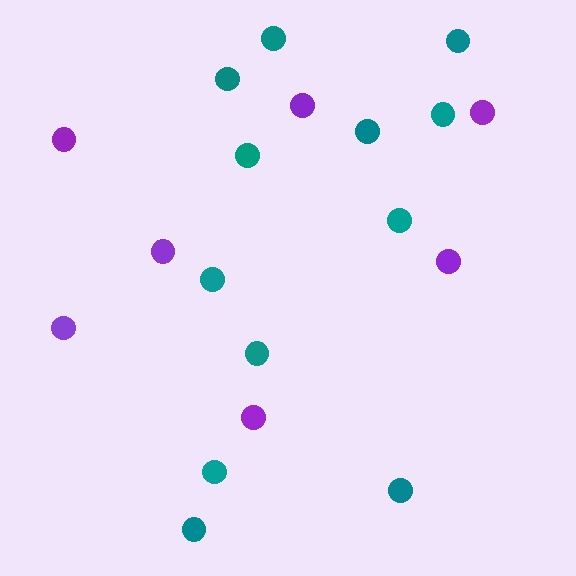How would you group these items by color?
There are 2 groups: one group of purple circles (7) and one group of teal circles (12).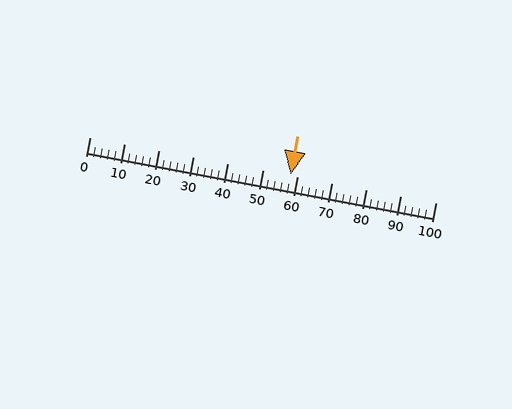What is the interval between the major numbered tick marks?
The major tick marks are spaced 10 units apart.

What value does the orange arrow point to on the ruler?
The orange arrow points to approximately 58.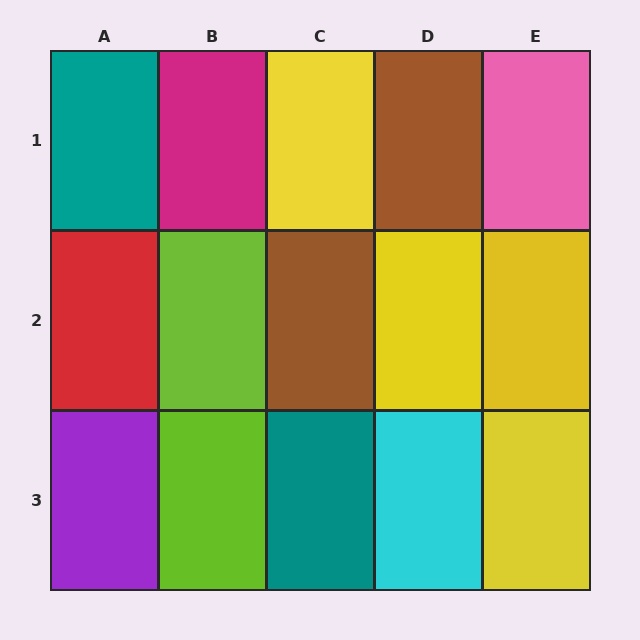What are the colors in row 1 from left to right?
Teal, magenta, yellow, brown, pink.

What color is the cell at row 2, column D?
Yellow.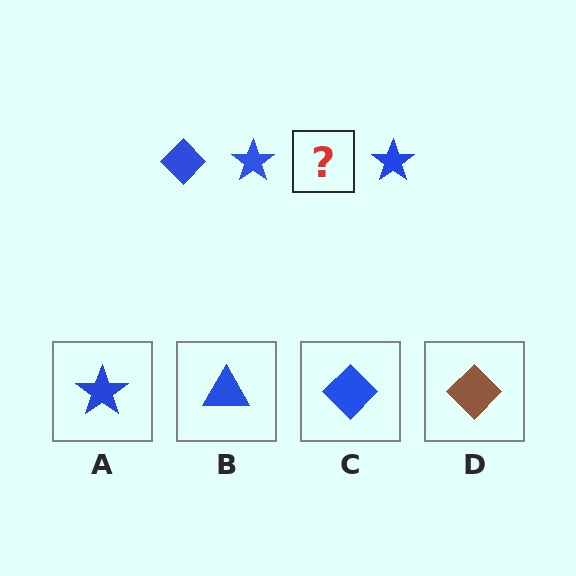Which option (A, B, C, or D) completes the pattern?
C.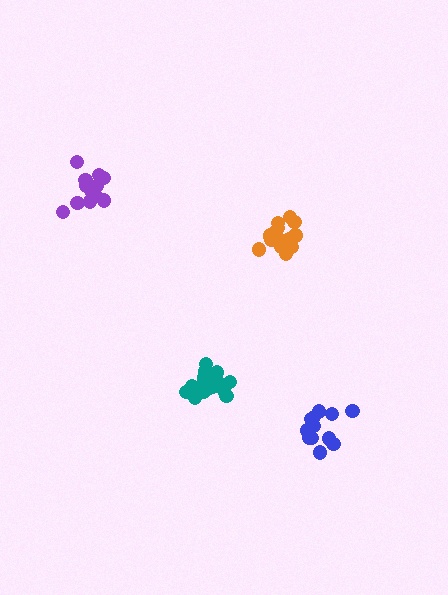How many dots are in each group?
Group 1: 17 dots, Group 2: 17 dots, Group 3: 13 dots, Group 4: 12 dots (59 total).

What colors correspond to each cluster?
The clusters are colored: teal, orange, purple, blue.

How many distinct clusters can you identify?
There are 4 distinct clusters.